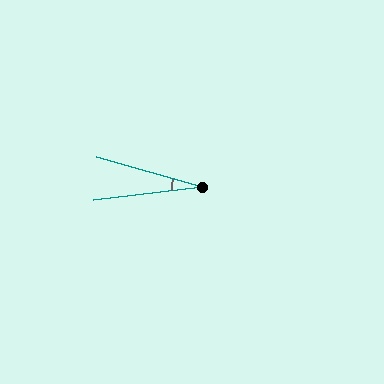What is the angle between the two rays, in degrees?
Approximately 23 degrees.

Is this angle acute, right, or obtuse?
It is acute.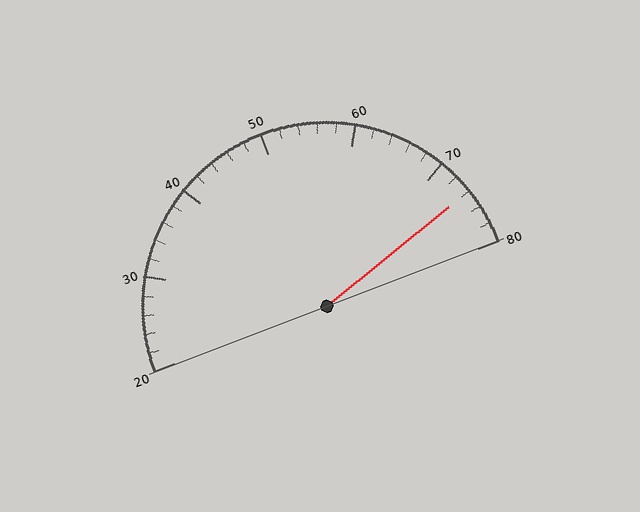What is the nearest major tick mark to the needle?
The nearest major tick mark is 70.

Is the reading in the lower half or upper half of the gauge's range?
The reading is in the upper half of the range (20 to 80).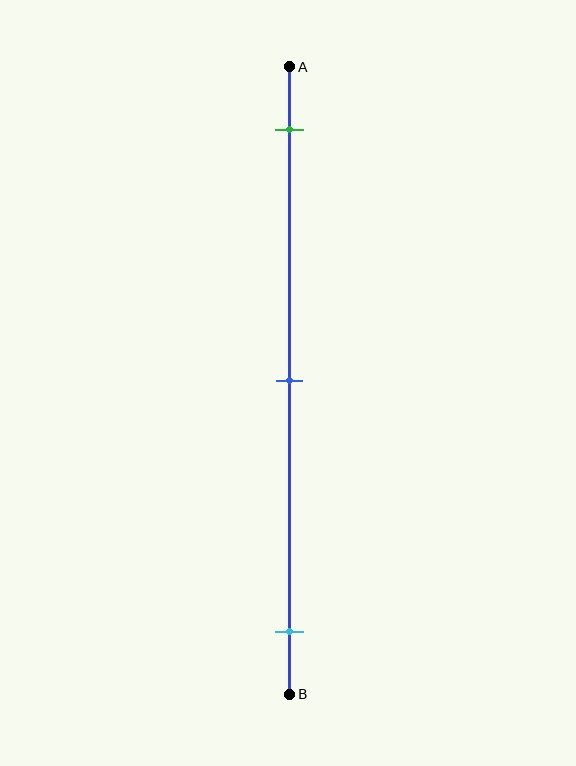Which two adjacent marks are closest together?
The green and blue marks are the closest adjacent pair.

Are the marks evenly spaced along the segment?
Yes, the marks are approximately evenly spaced.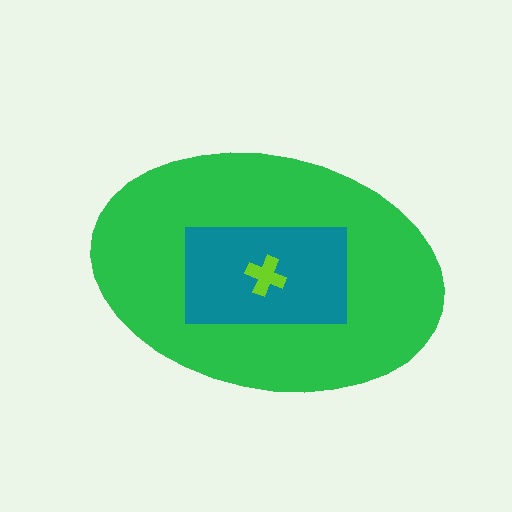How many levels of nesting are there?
3.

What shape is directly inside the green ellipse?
The teal rectangle.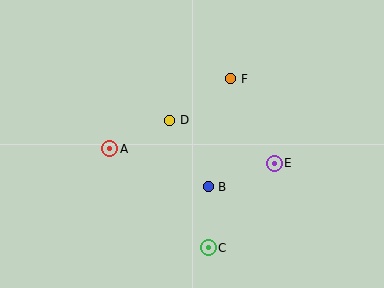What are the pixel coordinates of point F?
Point F is at (231, 79).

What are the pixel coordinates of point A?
Point A is at (110, 149).